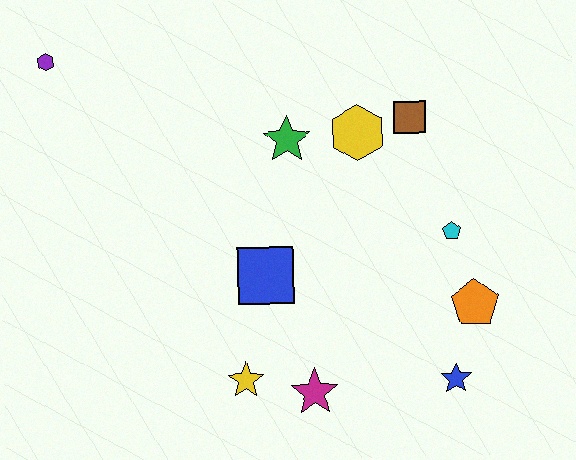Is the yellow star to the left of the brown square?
Yes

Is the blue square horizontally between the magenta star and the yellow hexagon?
No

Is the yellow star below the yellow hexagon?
Yes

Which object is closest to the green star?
The yellow hexagon is closest to the green star.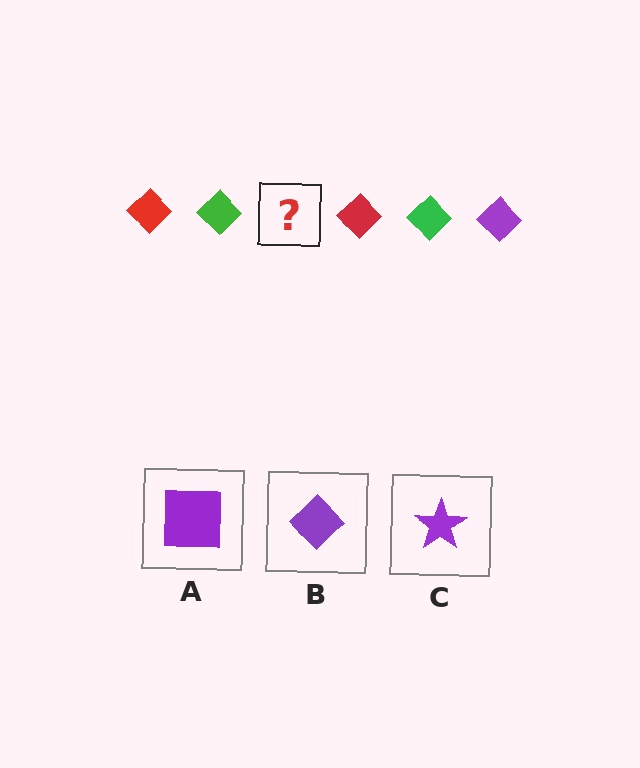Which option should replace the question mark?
Option B.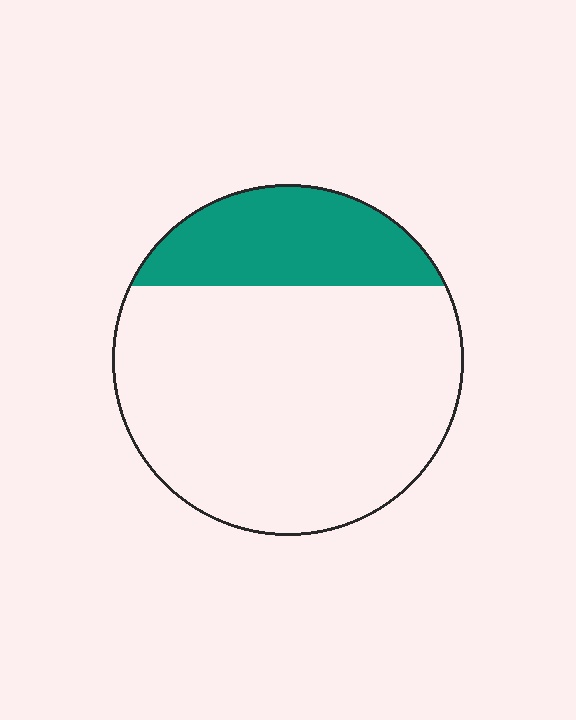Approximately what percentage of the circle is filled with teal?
Approximately 25%.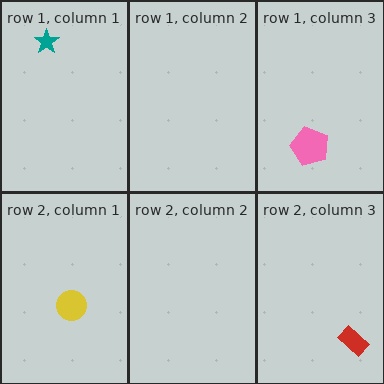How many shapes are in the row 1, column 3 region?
1.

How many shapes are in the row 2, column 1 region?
1.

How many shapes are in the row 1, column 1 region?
1.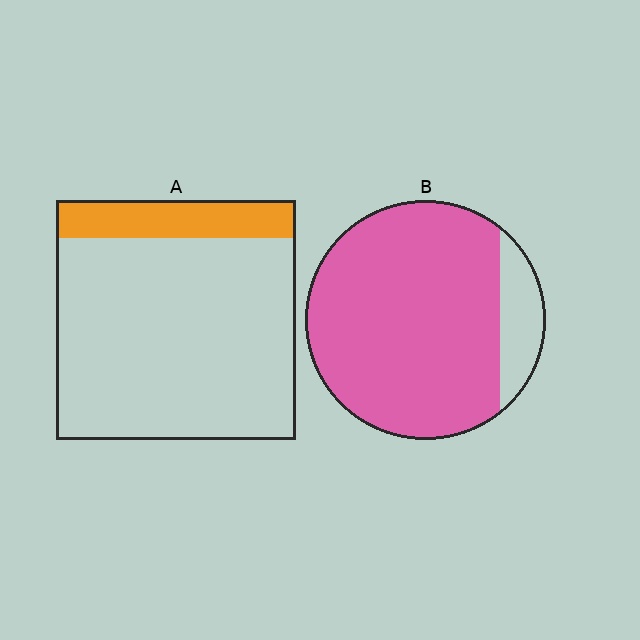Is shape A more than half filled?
No.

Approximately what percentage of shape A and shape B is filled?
A is approximately 15% and B is approximately 85%.